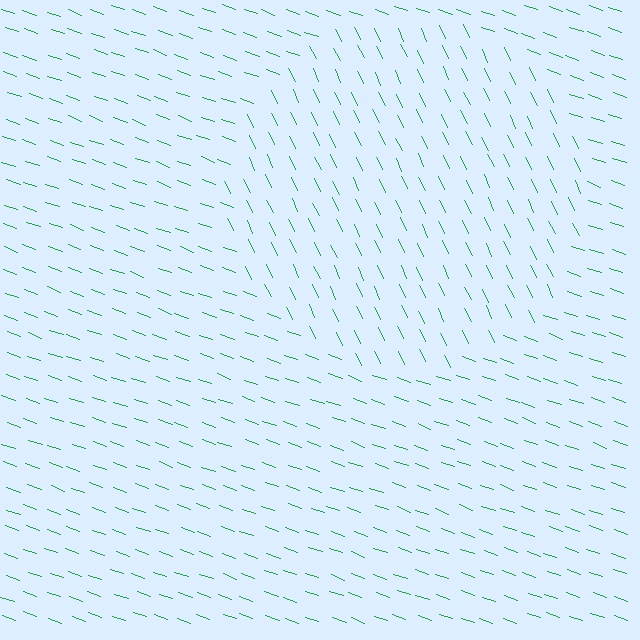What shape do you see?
I see a circle.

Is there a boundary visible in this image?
Yes, there is a texture boundary formed by a change in line orientation.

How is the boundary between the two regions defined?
The boundary is defined purely by a change in line orientation (approximately 45 degrees difference). All lines are the same color and thickness.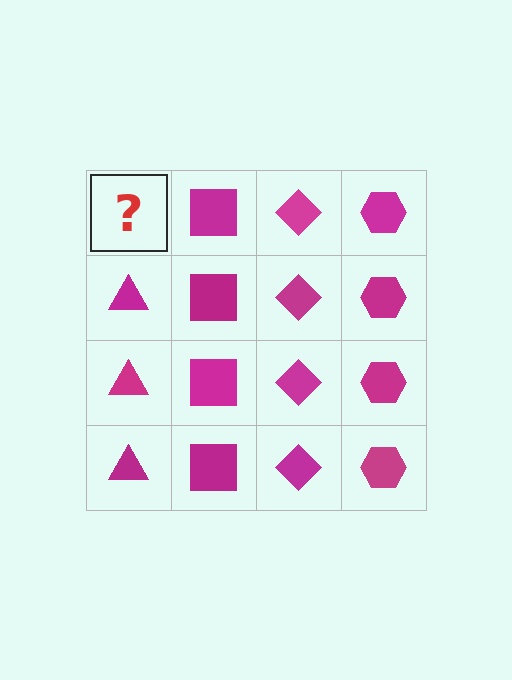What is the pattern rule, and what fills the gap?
The rule is that each column has a consistent shape. The gap should be filled with a magenta triangle.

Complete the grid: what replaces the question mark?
The question mark should be replaced with a magenta triangle.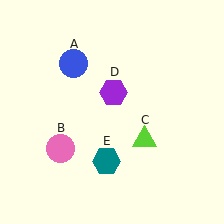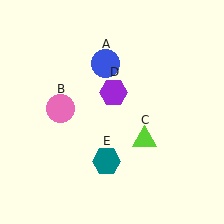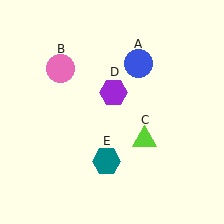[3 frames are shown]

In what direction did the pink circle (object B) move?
The pink circle (object B) moved up.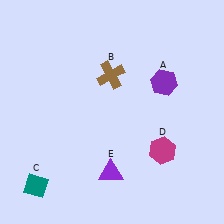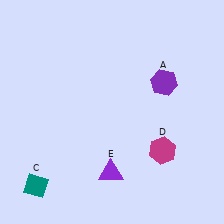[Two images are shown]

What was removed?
The brown cross (B) was removed in Image 2.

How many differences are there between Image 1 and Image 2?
There is 1 difference between the two images.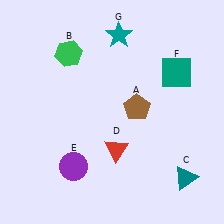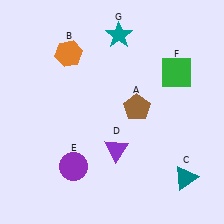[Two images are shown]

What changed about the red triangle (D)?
In Image 1, D is red. In Image 2, it changed to purple.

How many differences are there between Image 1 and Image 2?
There are 3 differences between the two images.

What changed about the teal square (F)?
In Image 1, F is teal. In Image 2, it changed to green.